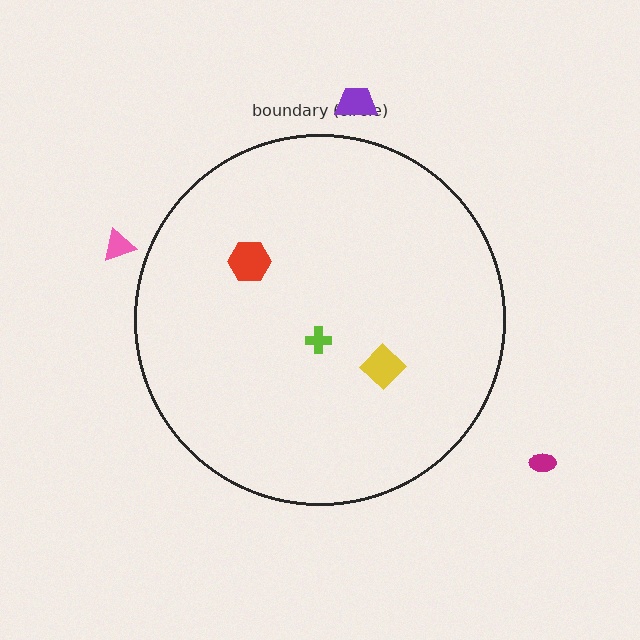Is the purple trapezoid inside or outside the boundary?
Outside.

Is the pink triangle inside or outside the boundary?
Outside.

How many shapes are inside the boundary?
3 inside, 3 outside.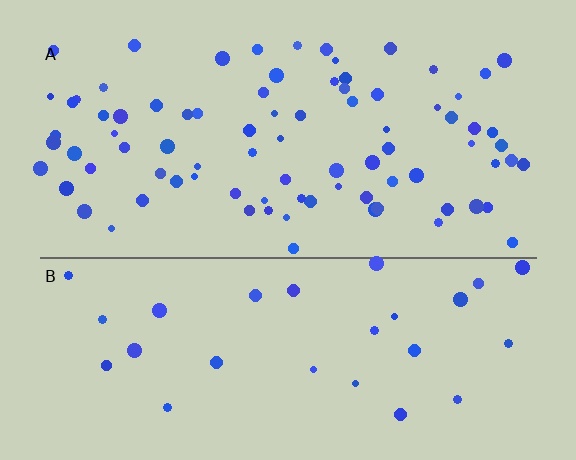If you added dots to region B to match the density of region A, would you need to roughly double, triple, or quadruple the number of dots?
Approximately triple.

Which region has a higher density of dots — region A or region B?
A (the top).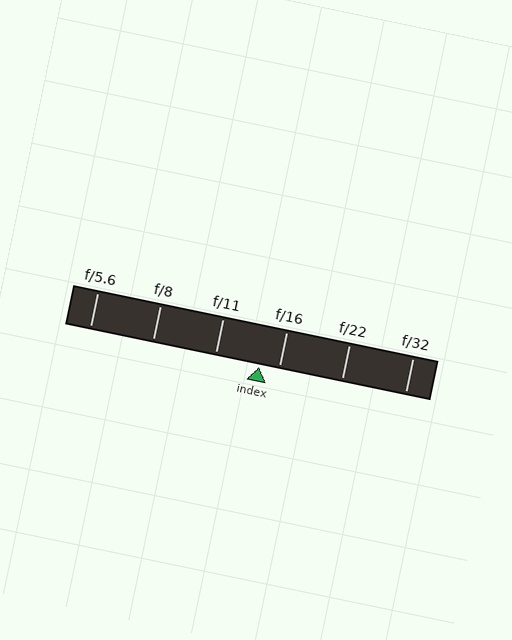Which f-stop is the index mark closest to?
The index mark is closest to f/16.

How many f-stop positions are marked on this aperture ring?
There are 6 f-stop positions marked.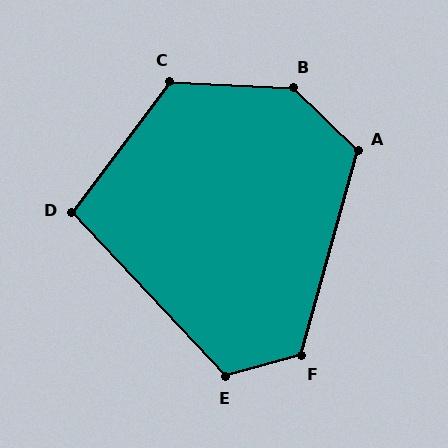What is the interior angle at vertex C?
Approximately 124 degrees (obtuse).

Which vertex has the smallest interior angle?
D, at approximately 100 degrees.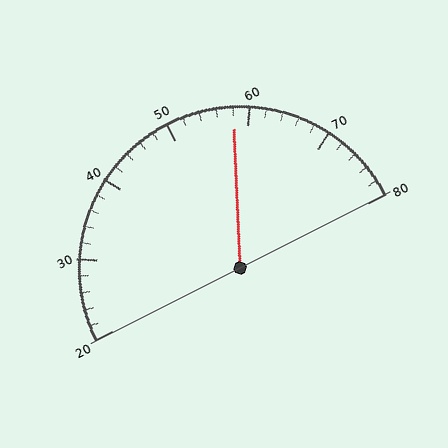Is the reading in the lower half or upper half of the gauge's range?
The reading is in the upper half of the range (20 to 80).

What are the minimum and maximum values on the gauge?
The gauge ranges from 20 to 80.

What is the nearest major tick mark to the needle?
The nearest major tick mark is 60.